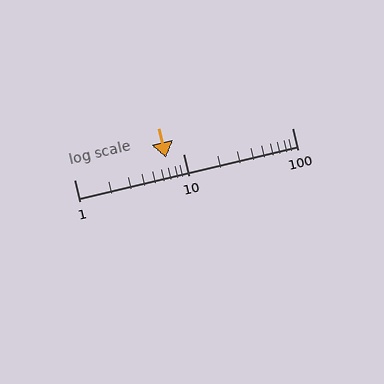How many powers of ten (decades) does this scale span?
The scale spans 2 decades, from 1 to 100.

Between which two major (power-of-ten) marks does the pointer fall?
The pointer is between 1 and 10.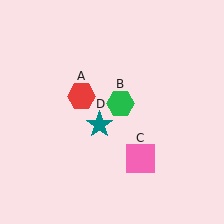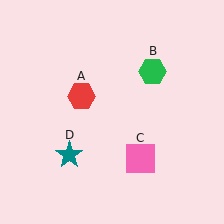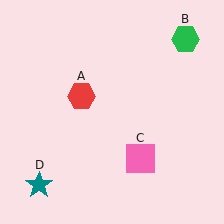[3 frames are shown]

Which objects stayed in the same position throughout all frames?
Red hexagon (object A) and pink square (object C) remained stationary.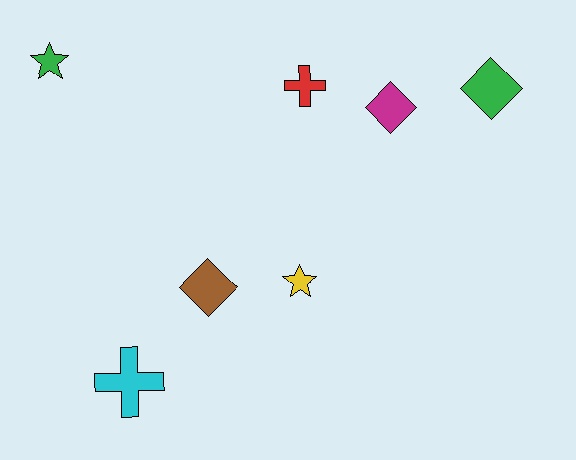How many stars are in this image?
There are 2 stars.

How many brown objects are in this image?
There is 1 brown object.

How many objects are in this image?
There are 7 objects.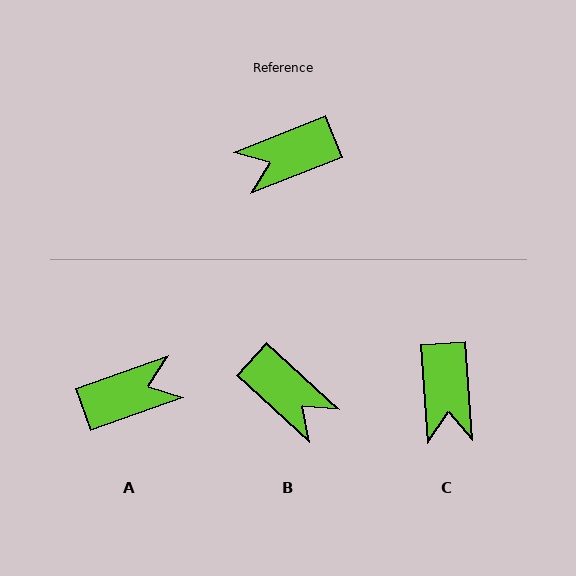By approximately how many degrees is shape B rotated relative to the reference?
Approximately 116 degrees counter-clockwise.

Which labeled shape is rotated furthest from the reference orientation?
A, about 178 degrees away.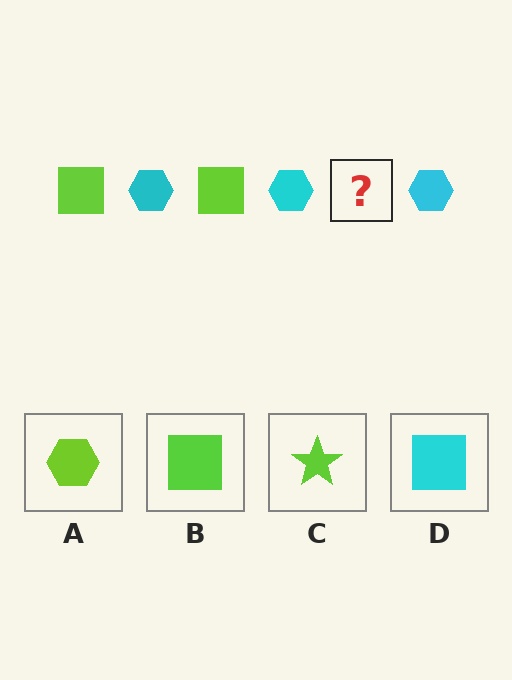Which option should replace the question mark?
Option B.